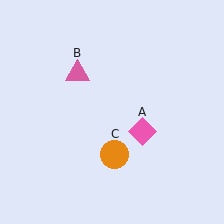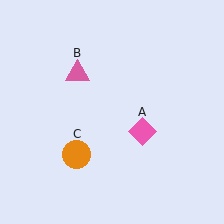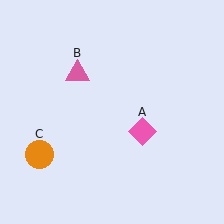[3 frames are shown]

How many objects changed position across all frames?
1 object changed position: orange circle (object C).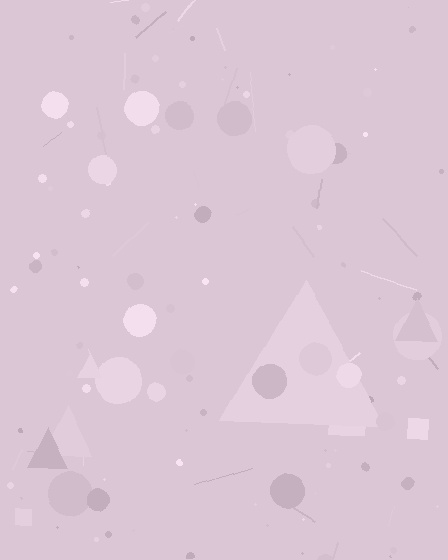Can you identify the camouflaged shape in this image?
The camouflaged shape is a triangle.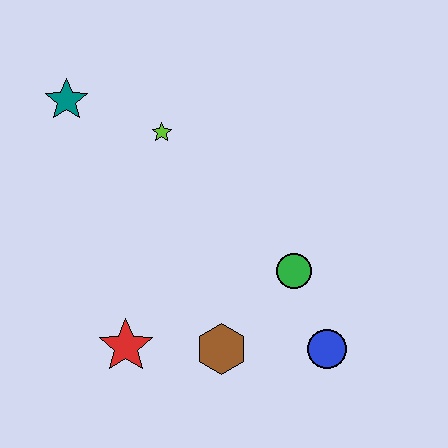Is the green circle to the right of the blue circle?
No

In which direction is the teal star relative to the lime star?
The teal star is to the left of the lime star.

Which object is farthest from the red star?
The teal star is farthest from the red star.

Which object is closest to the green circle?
The blue circle is closest to the green circle.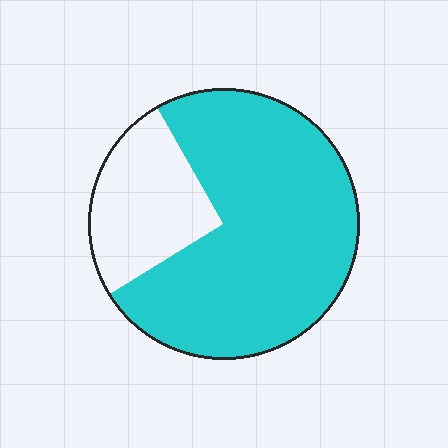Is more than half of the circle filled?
Yes.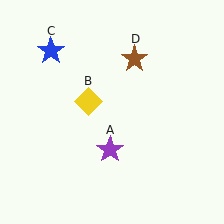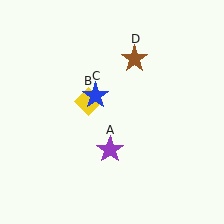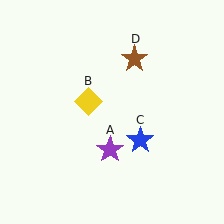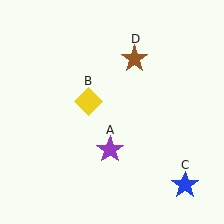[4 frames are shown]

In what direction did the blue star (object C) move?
The blue star (object C) moved down and to the right.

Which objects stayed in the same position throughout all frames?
Purple star (object A) and yellow diamond (object B) and brown star (object D) remained stationary.